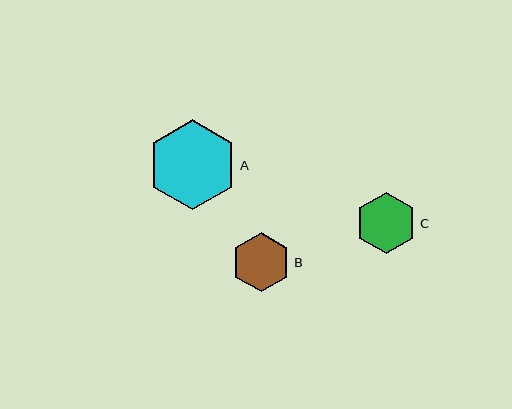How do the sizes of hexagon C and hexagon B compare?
Hexagon C and hexagon B are approximately the same size.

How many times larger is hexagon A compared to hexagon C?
Hexagon A is approximately 1.5 times the size of hexagon C.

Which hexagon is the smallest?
Hexagon B is the smallest with a size of approximately 59 pixels.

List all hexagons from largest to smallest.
From largest to smallest: A, C, B.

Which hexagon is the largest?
Hexagon A is the largest with a size of approximately 90 pixels.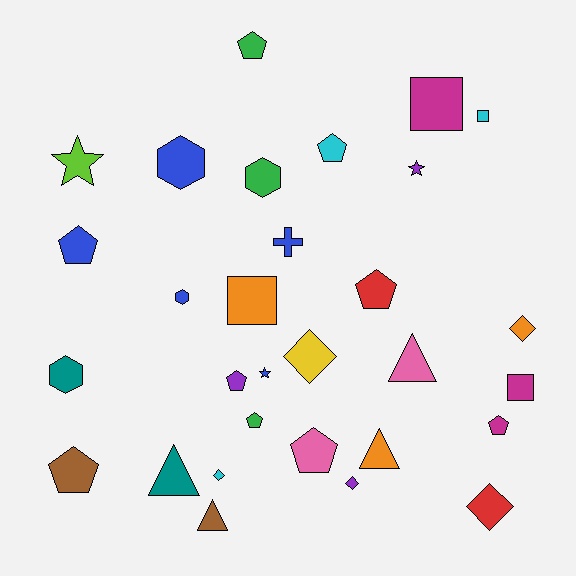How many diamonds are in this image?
There are 5 diamonds.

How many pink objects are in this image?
There are 2 pink objects.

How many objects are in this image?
There are 30 objects.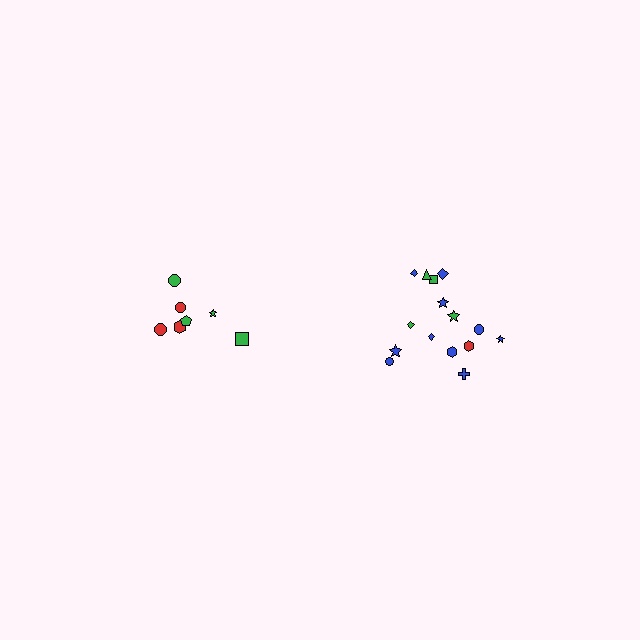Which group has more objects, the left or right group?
The right group.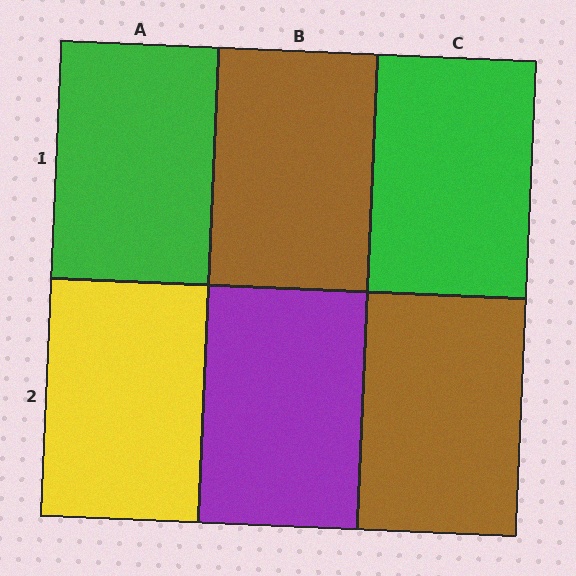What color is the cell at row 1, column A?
Green.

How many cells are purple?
1 cell is purple.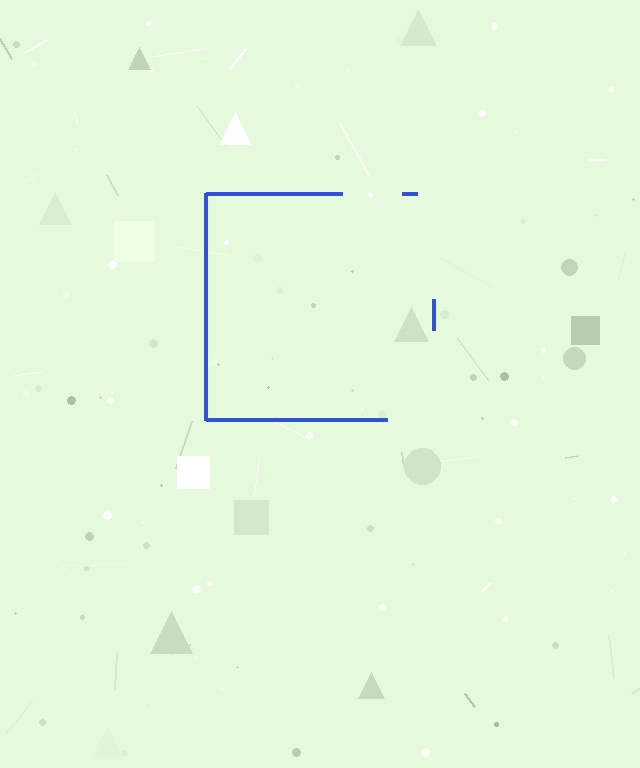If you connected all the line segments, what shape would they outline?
They would outline a square.